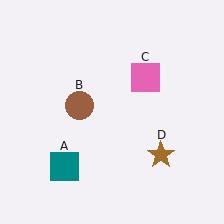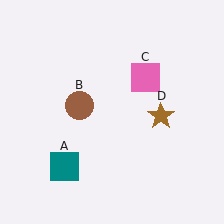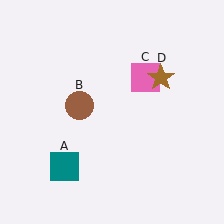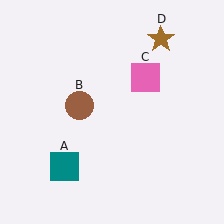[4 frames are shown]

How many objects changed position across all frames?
1 object changed position: brown star (object D).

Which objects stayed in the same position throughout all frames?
Teal square (object A) and brown circle (object B) and pink square (object C) remained stationary.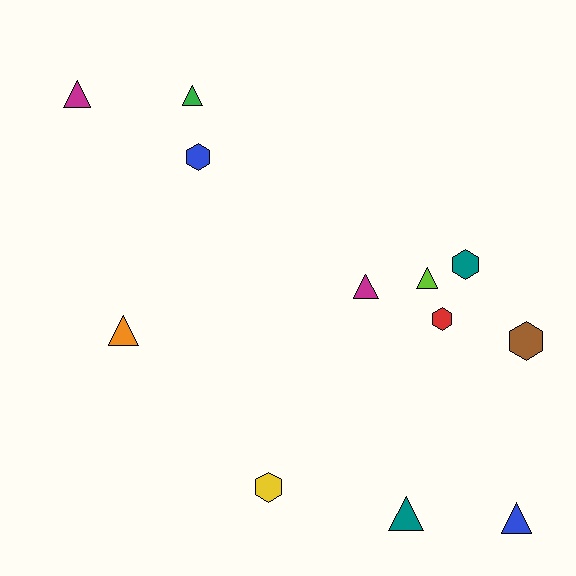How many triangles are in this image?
There are 7 triangles.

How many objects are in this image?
There are 12 objects.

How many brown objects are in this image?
There is 1 brown object.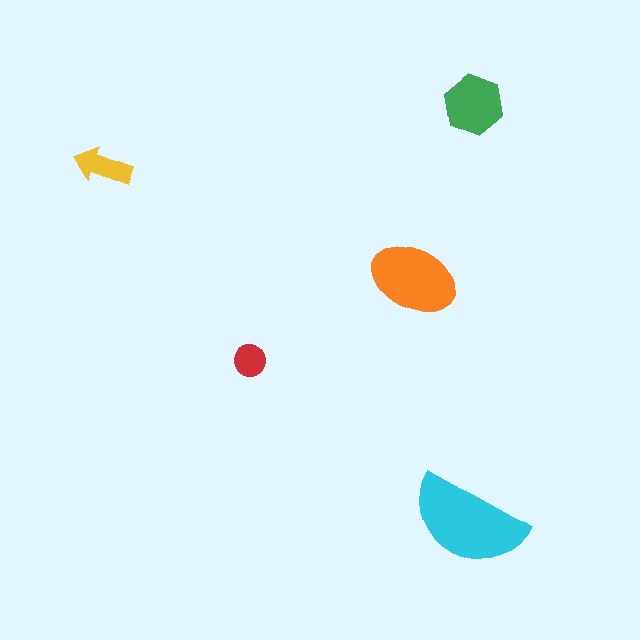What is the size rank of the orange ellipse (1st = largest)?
2nd.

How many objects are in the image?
There are 5 objects in the image.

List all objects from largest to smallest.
The cyan semicircle, the orange ellipse, the green hexagon, the yellow arrow, the red circle.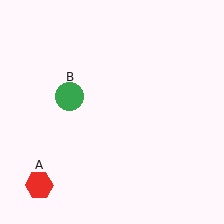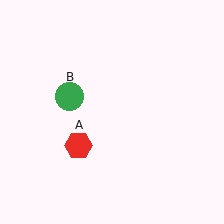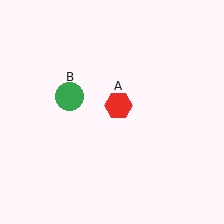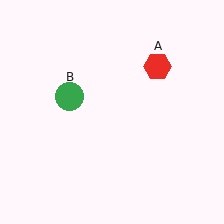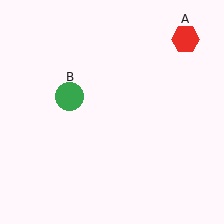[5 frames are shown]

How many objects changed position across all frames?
1 object changed position: red hexagon (object A).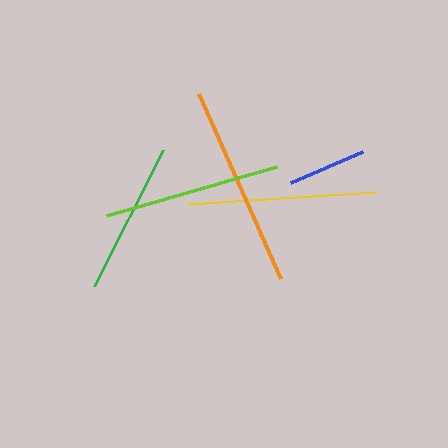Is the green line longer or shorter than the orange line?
The orange line is longer than the green line.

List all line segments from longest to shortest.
From longest to shortest: orange, yellow, lime, green, blue.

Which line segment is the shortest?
The blue line is the shortest at approximately 78 pixels.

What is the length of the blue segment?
The blue segment is approximately 78 pixels long.